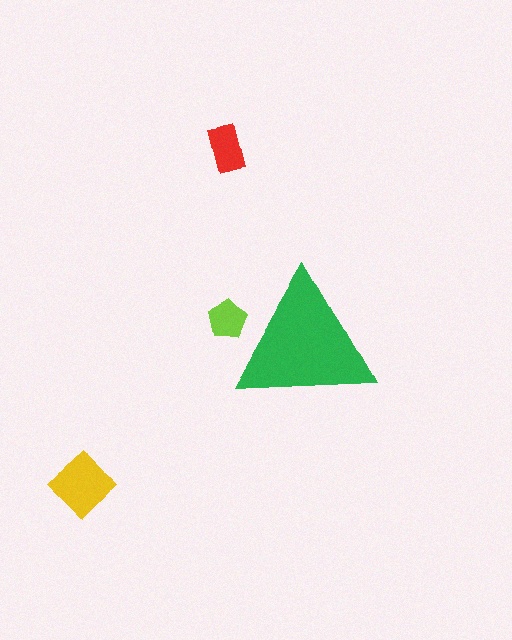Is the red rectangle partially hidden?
No, the red rectangle is fully visible.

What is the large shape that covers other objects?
A green triangle.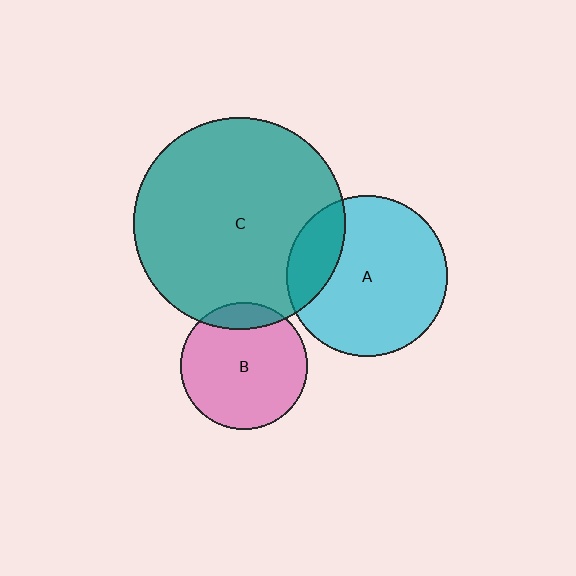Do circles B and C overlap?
Yes.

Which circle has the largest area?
Circle C (teal).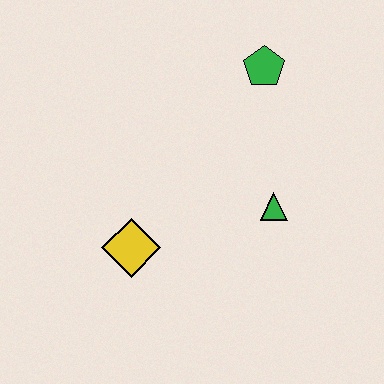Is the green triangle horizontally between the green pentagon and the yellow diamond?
No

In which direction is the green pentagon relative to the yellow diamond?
The green pentagon is above the yellow diamond.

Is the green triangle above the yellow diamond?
Yes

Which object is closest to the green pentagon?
The green triangle is closest to the green pentagon.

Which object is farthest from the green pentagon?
The yellow diamond is farthest from the green pentagon.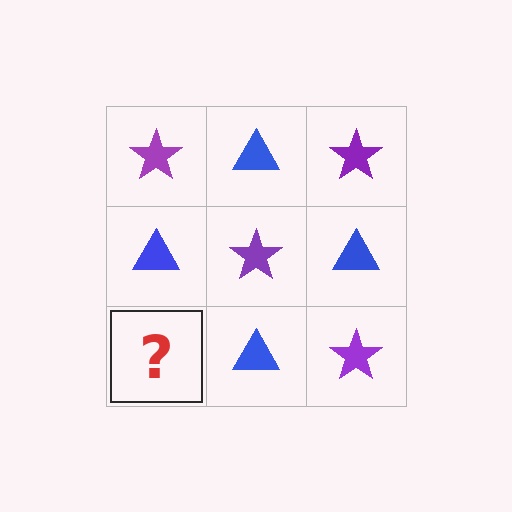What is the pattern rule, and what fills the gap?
The rule is that it alternates purple star and blue triangle in a checkerboard pattern. The gap should be filled with a purple star.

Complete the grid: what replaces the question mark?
The question mark should be replaced with a purple star.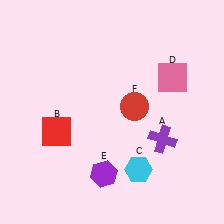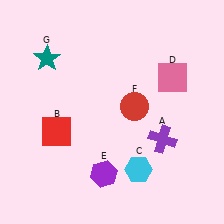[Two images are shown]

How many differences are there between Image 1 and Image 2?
There is 1 difference between the two images.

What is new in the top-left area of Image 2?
A teal star (G) was added in the top-left area of Image 2.